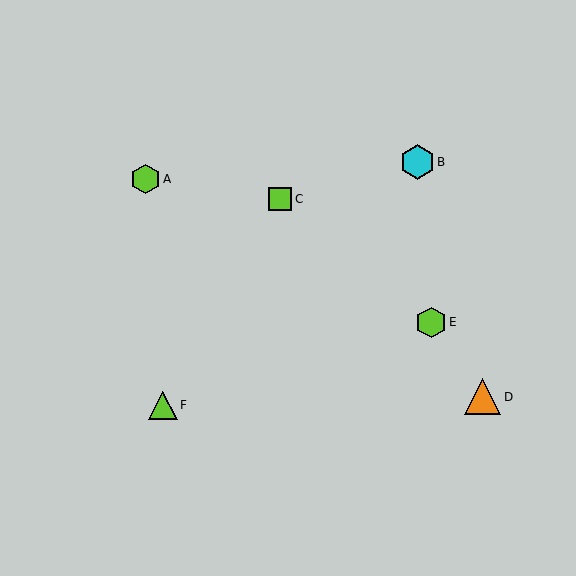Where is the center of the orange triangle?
The center of the orange triangle is at (483, 397).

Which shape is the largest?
The orange triangle (labeled D) is the largest.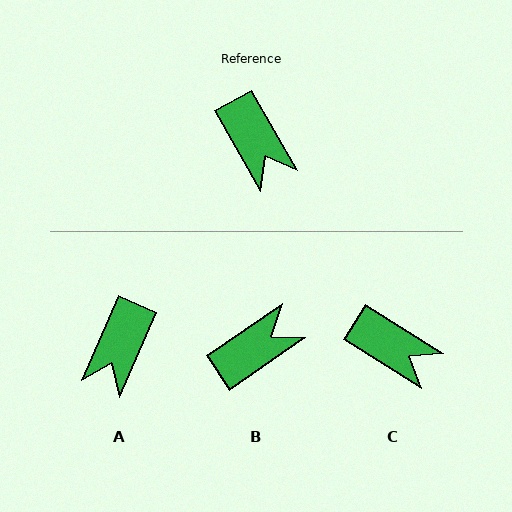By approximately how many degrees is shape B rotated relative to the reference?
Approximately 95 degrees counter-clockwise.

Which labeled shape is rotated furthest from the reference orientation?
B, about 95 degrees away.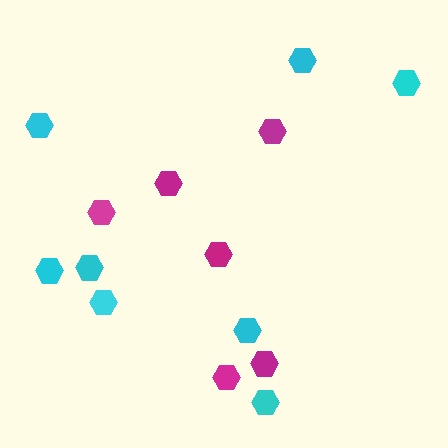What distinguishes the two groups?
There are 2 groups: one group of cyan hexagons (8) and one group of magenta hexagons (6).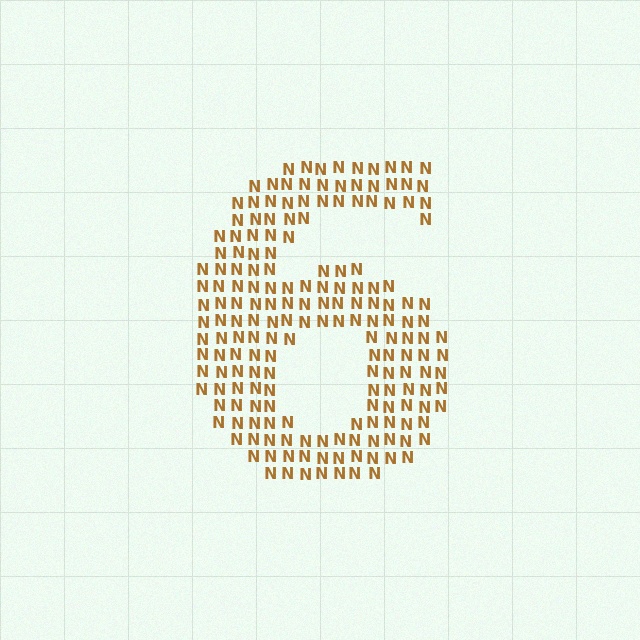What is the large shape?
The large shape is the digit 6.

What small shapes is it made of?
It is made of small letter N's.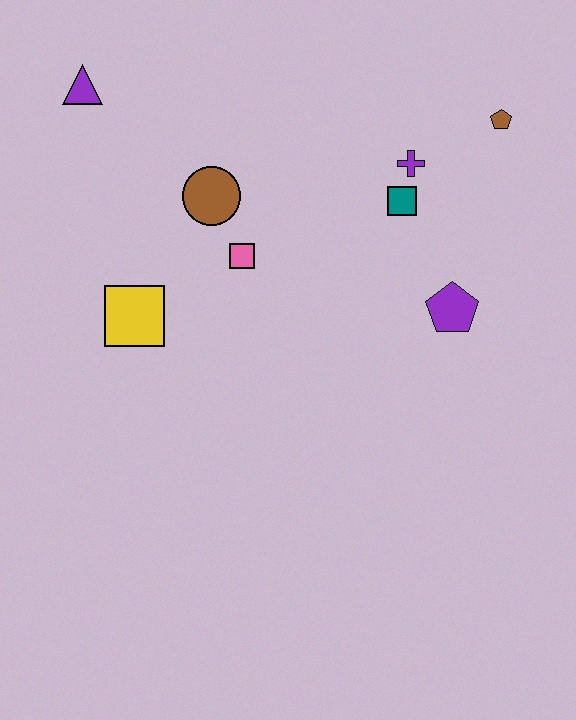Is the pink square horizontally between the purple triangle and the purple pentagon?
Yes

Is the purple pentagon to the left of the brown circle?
No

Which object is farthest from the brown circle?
The brown pentagon is farthest from the brown circle.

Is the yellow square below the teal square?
Yes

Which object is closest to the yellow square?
The pink square is closest to the yellow square.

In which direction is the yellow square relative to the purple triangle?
The yellow square is below the purple triangle.